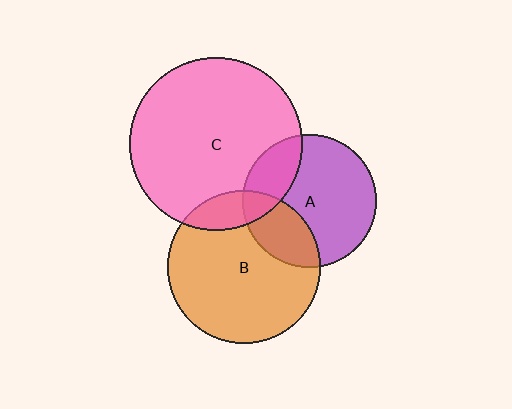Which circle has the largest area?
Circle C (pink).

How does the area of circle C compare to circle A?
Approximately 1.7 times.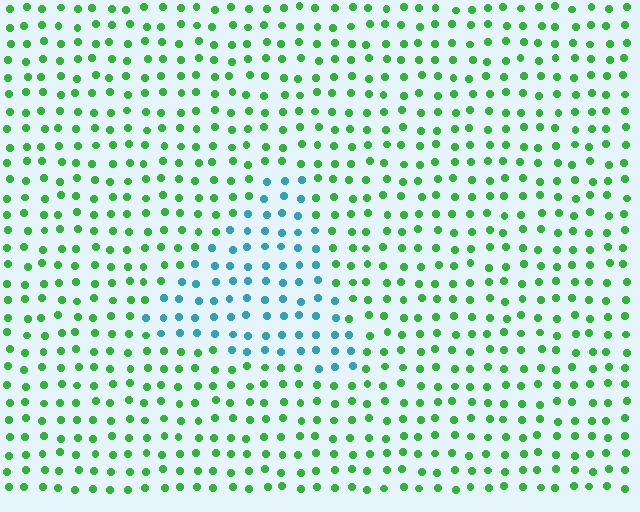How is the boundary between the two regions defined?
The boundary is defined purely by a slight shift in hue (about 65 degrees). Spacing, size, and orientation are identical on both sides.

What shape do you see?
I see a triangle.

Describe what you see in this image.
The image is filled with small green elements in a uniform arrangement. A triangle-shaped region is visible where the elements are tinted to a slightly different hue, forming a subtle color boundary.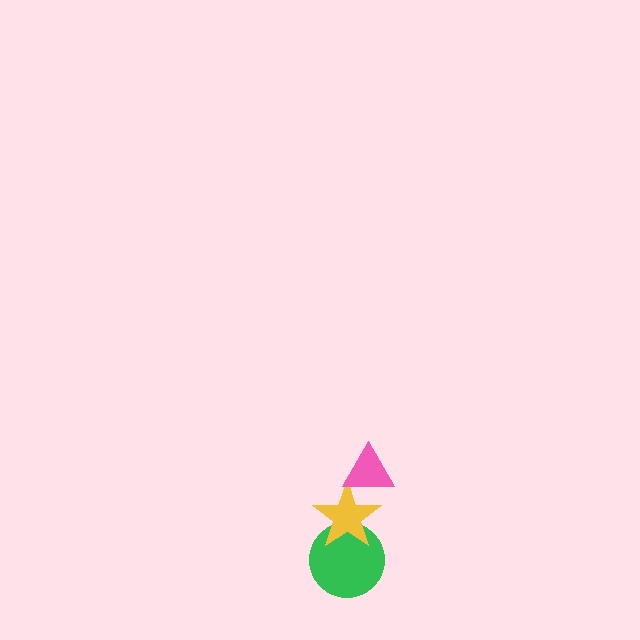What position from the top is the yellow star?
The yellow star is 2nd from the top.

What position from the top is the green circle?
The green circle is 3rd from the top.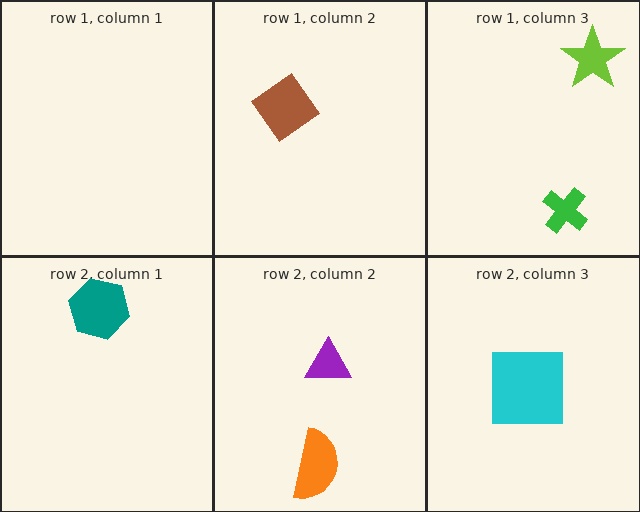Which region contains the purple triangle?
The row 2, column 2 region.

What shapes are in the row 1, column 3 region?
The lime star, the green cross.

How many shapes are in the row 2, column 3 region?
1.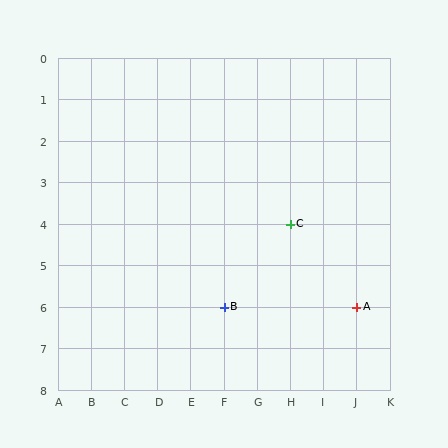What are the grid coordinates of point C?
Point C is at grid coordinates (H, 4).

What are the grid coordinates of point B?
Point B is at grid coordinates (F, 6).